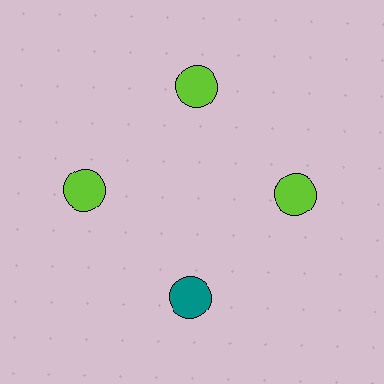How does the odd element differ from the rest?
It has a different color: teal instead of lime.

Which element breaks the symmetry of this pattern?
The teal circle at roughly the 6 o'clock position breaks the symmetry. All other shapes are lime circles.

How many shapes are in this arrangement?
There are 4 shapes arranged in a ring pattern.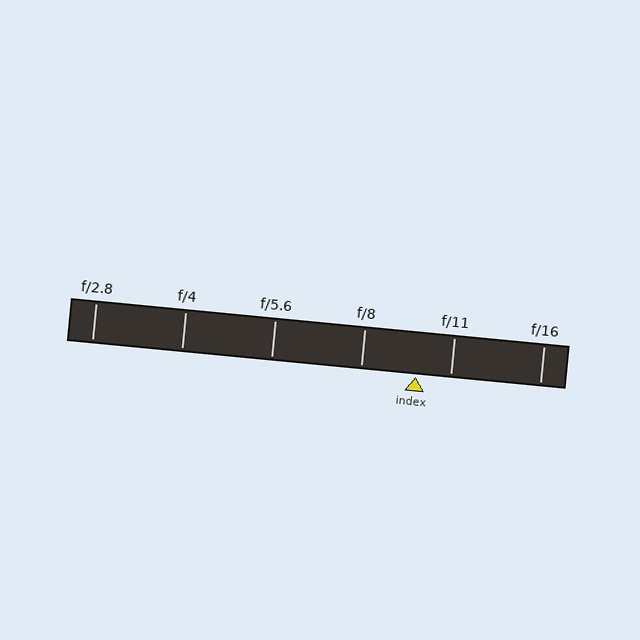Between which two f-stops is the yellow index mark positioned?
The index mark is between f/8 and f/11.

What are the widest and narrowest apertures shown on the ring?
The widest aperture shown is f/2.8 and the narrowest is f/16.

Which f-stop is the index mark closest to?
The index mark is closest to f/11.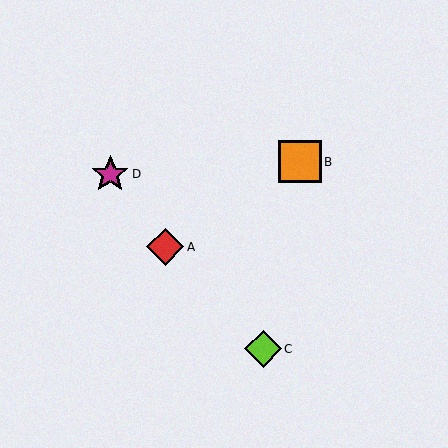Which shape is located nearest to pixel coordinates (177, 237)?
The red diamond (labeled A) at (165, 247) is nearest to that location.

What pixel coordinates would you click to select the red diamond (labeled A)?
Click at (165, 247) to select the red diamond A.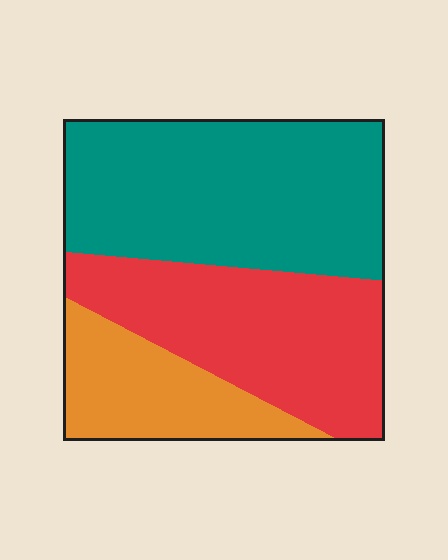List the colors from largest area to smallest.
From largest to smallest: teal, red, orange.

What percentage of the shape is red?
Red takes up about one third (1/3) of the shape.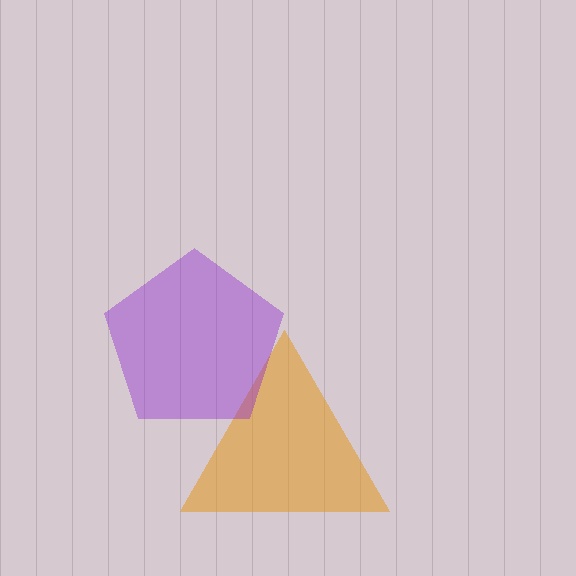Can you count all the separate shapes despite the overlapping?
Yes, there are 2 separate shapes.